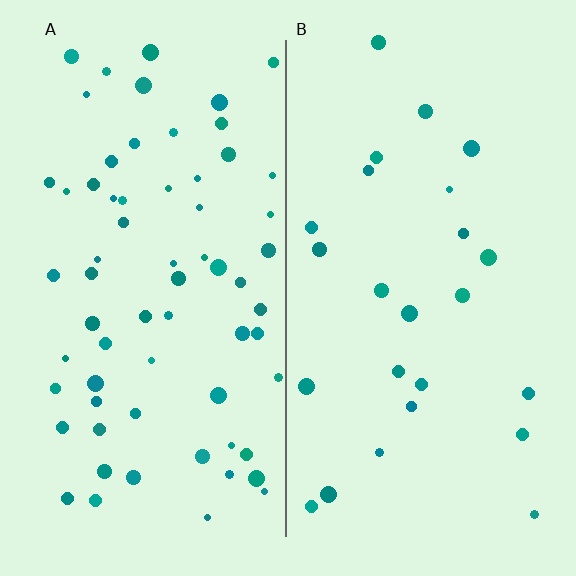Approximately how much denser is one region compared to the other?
Approximately 2.7× — region A over region B.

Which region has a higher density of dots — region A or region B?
A (the left).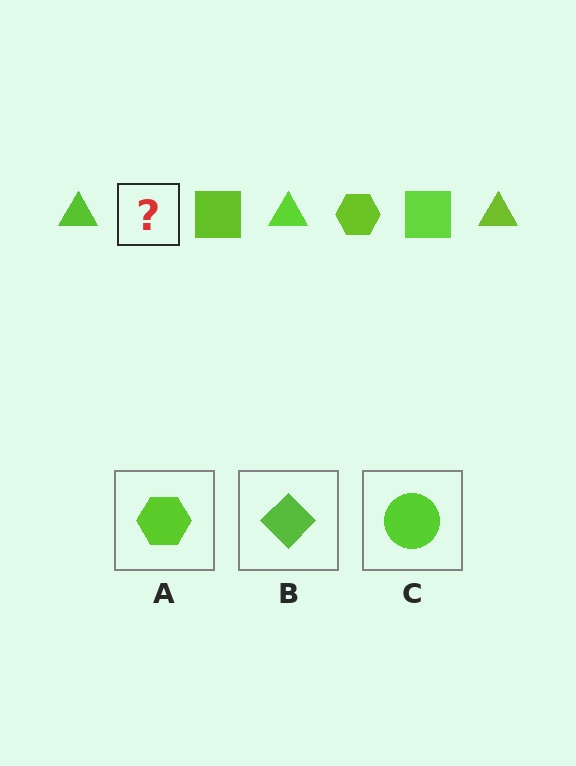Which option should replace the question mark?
Option A.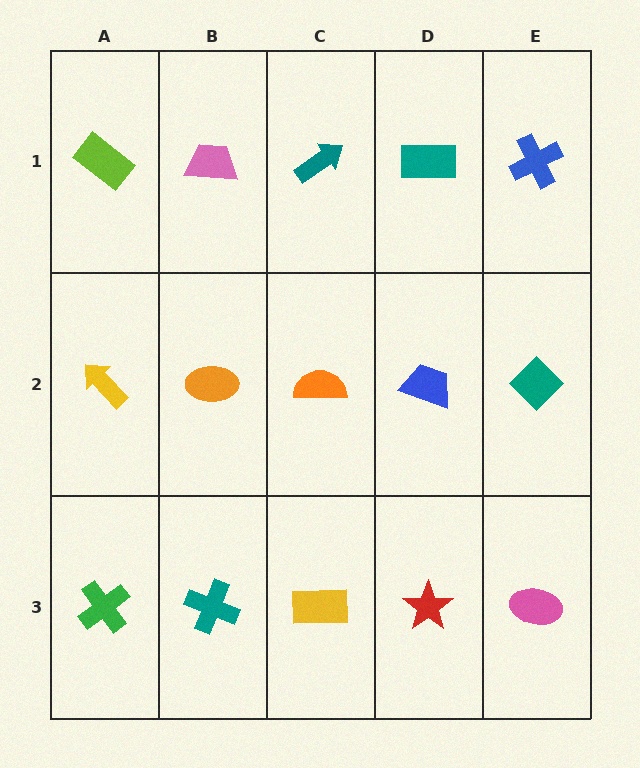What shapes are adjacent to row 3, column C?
An orange semicircle (row 2, column C), a teal cross (row 3, column B), a red star (row 3, column D).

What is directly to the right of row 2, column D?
A teal diamond.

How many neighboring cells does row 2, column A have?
3.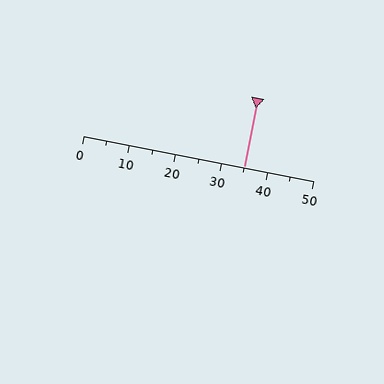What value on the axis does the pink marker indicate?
The marker indicates approximately 35.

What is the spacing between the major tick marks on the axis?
The major ticks are spaced 10 apart.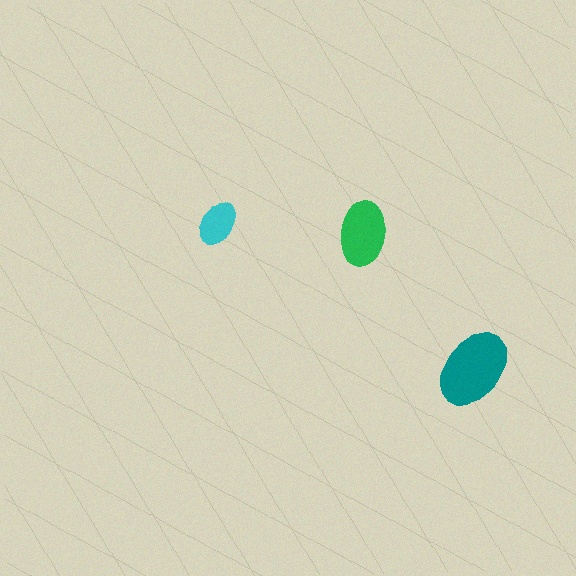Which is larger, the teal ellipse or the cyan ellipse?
The teal one.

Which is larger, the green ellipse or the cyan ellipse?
The green one.